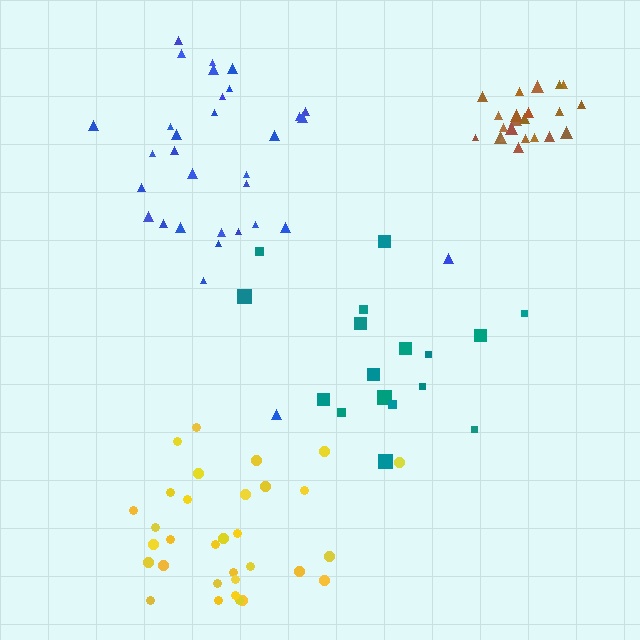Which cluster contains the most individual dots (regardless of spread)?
Blue (32).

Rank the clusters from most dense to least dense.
brown, blue, yellow, teal.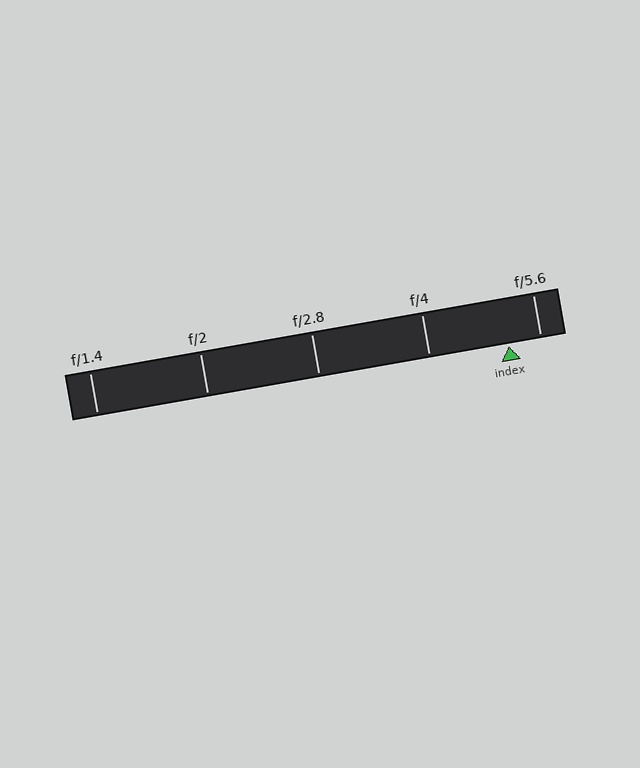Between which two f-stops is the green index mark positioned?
The index mark is between f/4 and f/5.6.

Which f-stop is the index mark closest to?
The index mark is closest to f/5.6.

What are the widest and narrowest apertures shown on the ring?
The widest aperture shown is f/1.4 and the narrowest is f/5.6.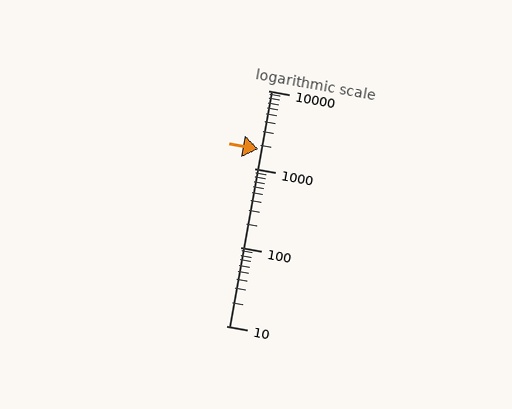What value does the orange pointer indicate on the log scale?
The pointer indicates approximately 1800.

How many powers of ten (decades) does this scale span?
The scale spans 3 decades, from 10 to 10000.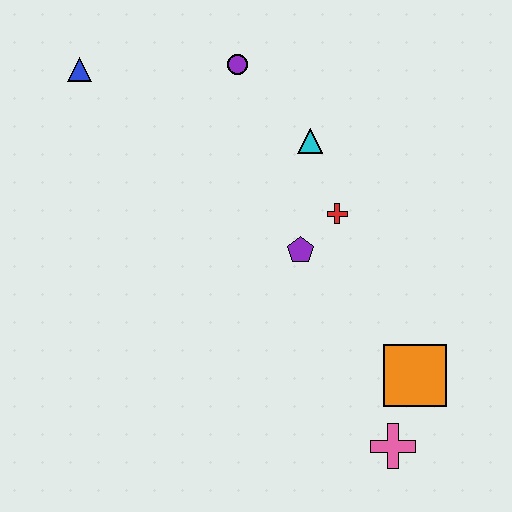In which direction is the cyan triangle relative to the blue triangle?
The cyan triangle is to the right of the blue triangle.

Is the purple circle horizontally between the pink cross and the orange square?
No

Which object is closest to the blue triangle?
The purple circle is closest to the blue triangle.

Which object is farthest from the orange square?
The blue triangle is farthest from the orange square.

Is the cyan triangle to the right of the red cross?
No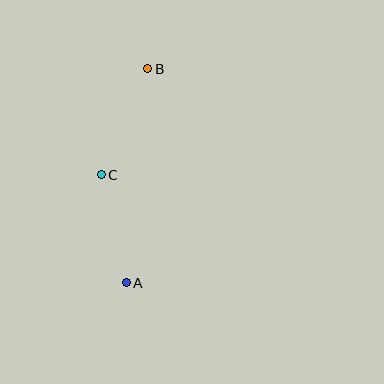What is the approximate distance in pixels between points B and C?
The distance between B and C is approximately 116 pixels.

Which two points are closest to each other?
Points A and C are closest to each other.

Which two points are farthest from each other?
Points A and B are farthest from each other.